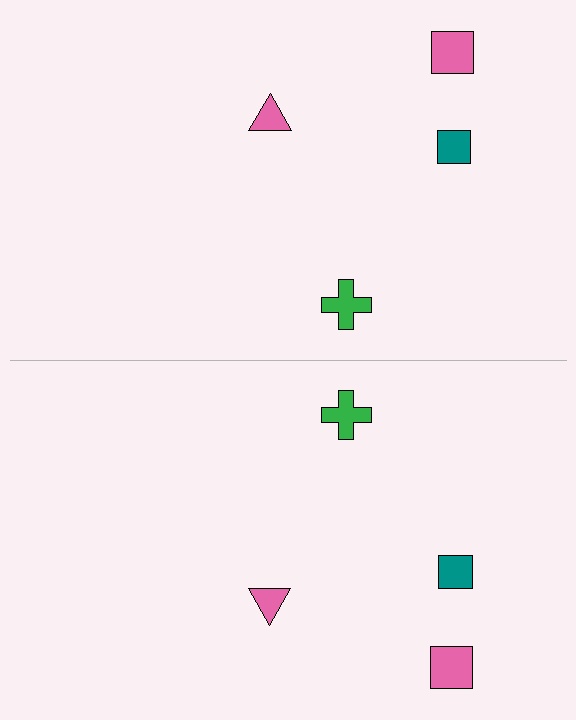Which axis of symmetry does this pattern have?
The pattern has a horizontal axis of symmetry running through the center of the image.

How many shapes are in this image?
There are 8 shapes in this image.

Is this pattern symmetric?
Yes, this pattern has bilateral (reflection) symmetry.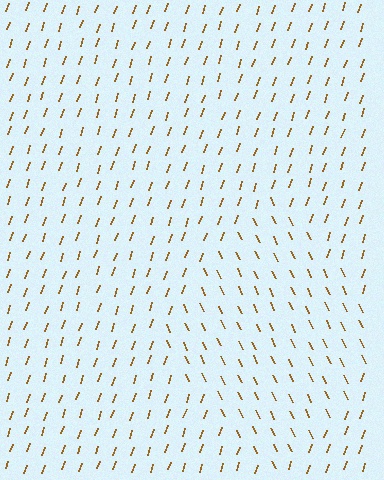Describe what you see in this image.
The image is filled with small brown line segments. A diamond region in the image has lines oriented differently from the surrounding lines, creating a visible texture boundary.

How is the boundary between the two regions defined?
The boundary is defined purely by a change in line orientation (approximately 45 degrees difference). All lines are the same color and thickness.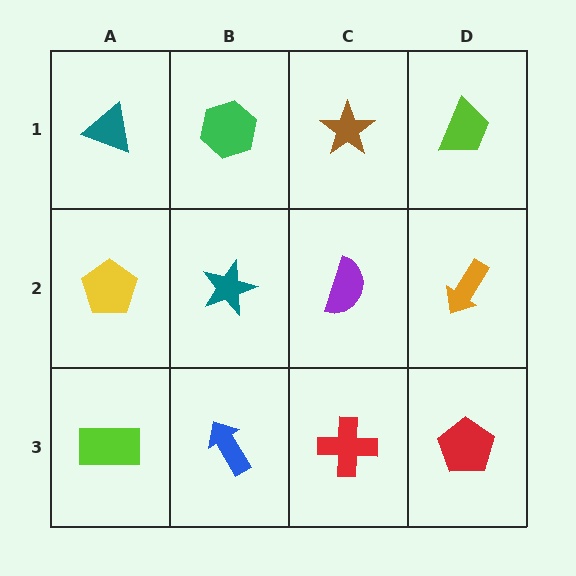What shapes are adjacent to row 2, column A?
A teal triangle (row 1, column A), a lime rectangle (row 3, column A), a teal star (row 2, column B).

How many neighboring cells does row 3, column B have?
3.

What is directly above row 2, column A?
A teal triangle.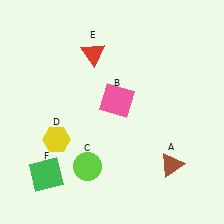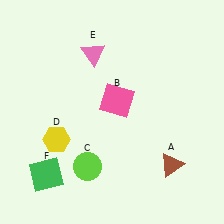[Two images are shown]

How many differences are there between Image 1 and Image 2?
There is 1 difference between the two images.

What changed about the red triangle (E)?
In Image 1, E is red. In Image 2, it changed to pink.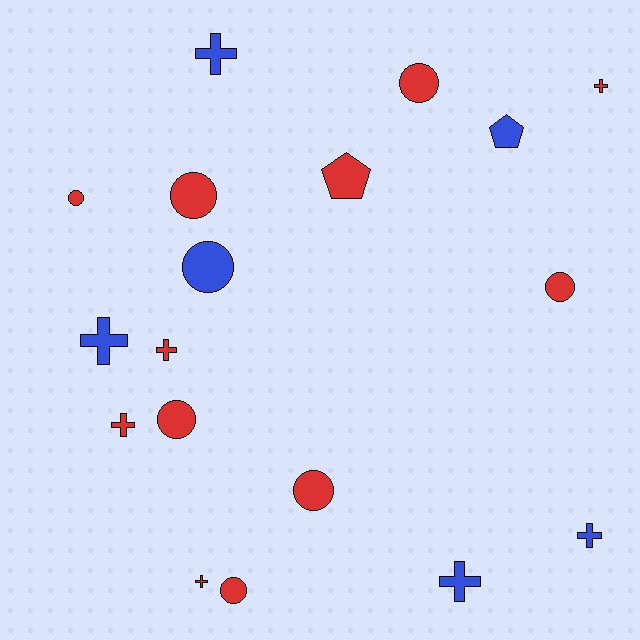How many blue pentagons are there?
There is 1 blue pentagon.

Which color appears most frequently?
Red, with 12 objects.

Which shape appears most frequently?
Circle, with 8 objects.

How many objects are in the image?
There are 18 objects.